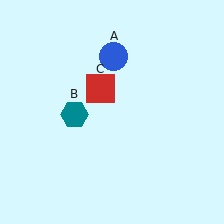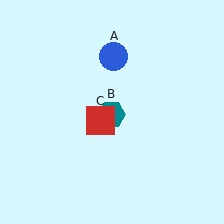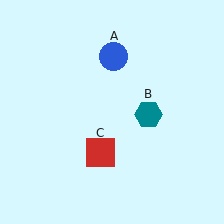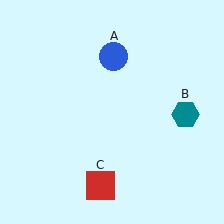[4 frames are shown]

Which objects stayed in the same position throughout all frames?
Blue circle (object A) remained stationary.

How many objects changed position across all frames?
2 objects changed position: teal hexagon (object B), red square (object C).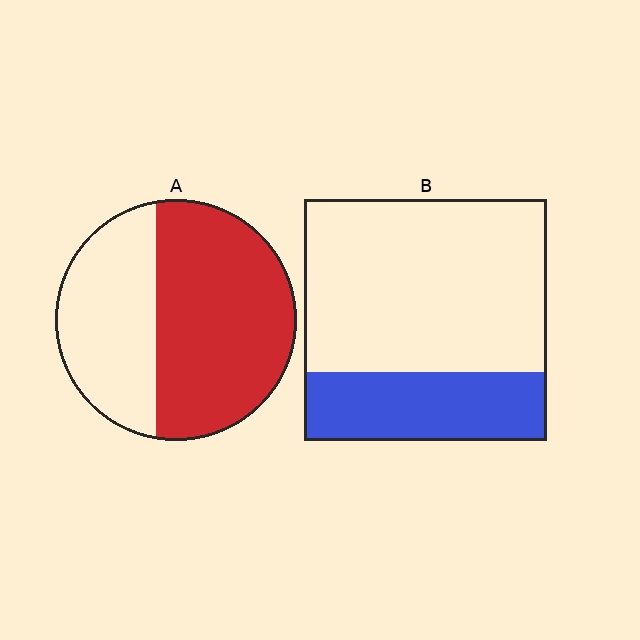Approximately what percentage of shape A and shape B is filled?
A is approximately 60% and B is approximately 30%.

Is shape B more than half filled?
No.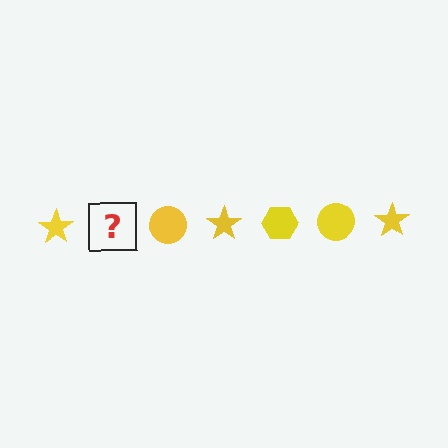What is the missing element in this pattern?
The missing element is a yellow hexagon.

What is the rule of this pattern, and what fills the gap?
The rule is that the pattern cycles through star, hexagon, circle shapes in yellow. The gap should be filled with a yellow hexagon.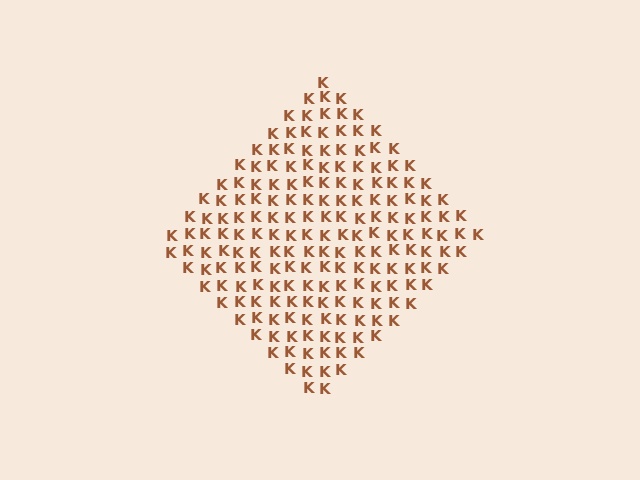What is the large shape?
The large shape is a diamond.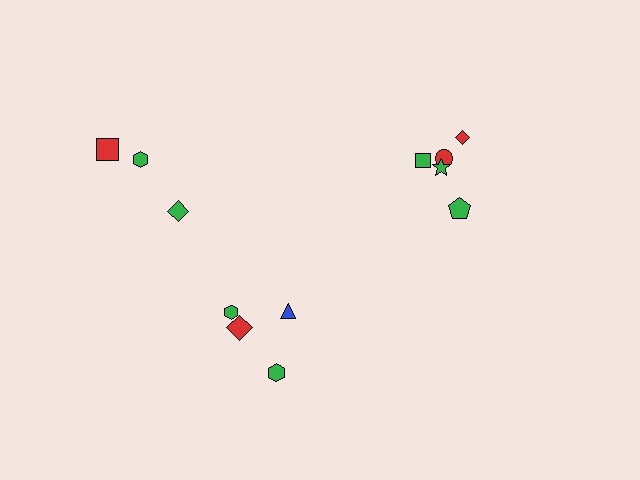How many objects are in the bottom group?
There are 4 objects.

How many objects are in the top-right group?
There are 5 objects.